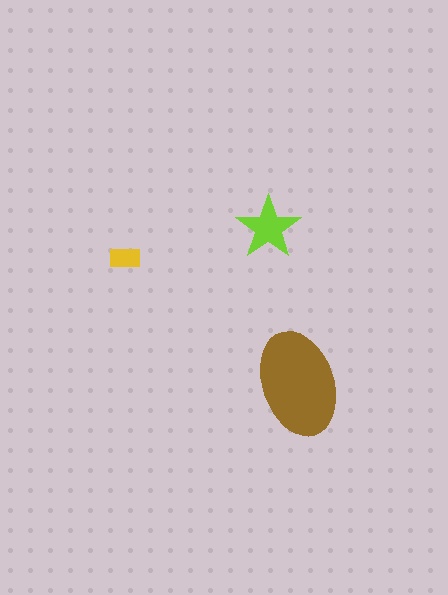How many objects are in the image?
There are 3 objects in the image.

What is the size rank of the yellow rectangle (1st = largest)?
3rd.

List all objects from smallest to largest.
The yellow rectangle, the lime star, the brown ellipse.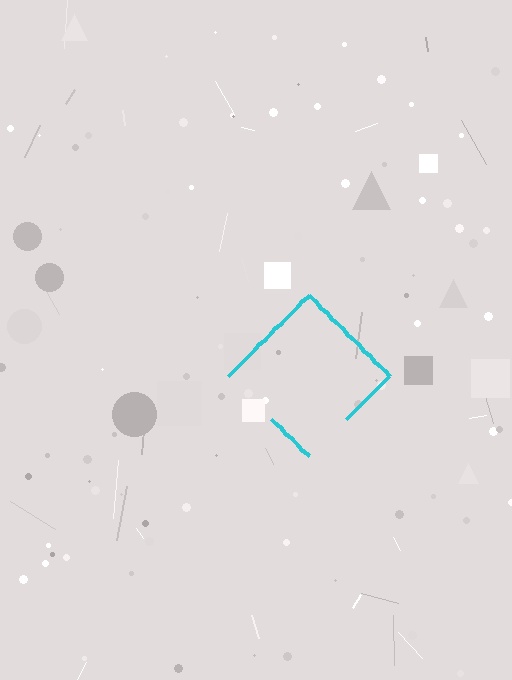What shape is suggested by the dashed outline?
The dashed outline suggests a diamond.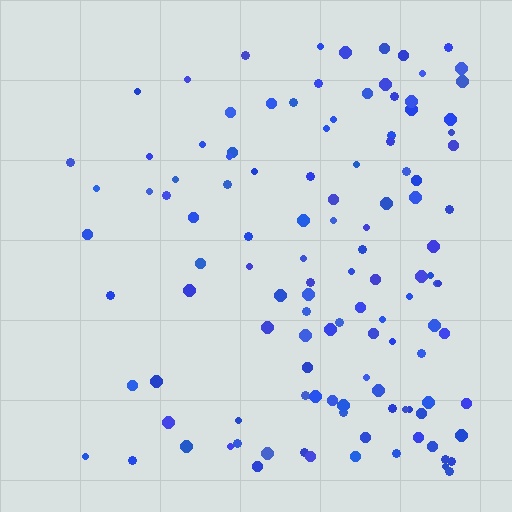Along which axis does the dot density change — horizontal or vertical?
Horizontal.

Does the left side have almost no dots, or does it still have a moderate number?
Still a moderate number, just noticeably fewer than the right.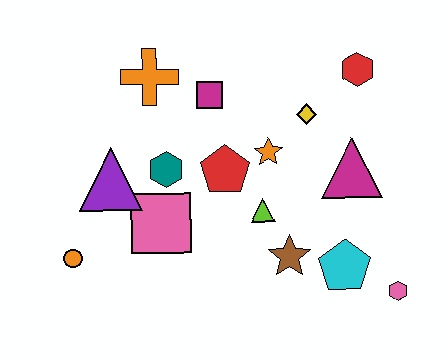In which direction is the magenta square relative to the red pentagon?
The magenta square is above the red pentagon.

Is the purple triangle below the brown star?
No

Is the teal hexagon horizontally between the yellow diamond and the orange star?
No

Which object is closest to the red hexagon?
The yellow diamond is closest to the red hexagon.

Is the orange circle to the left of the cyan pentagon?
Yes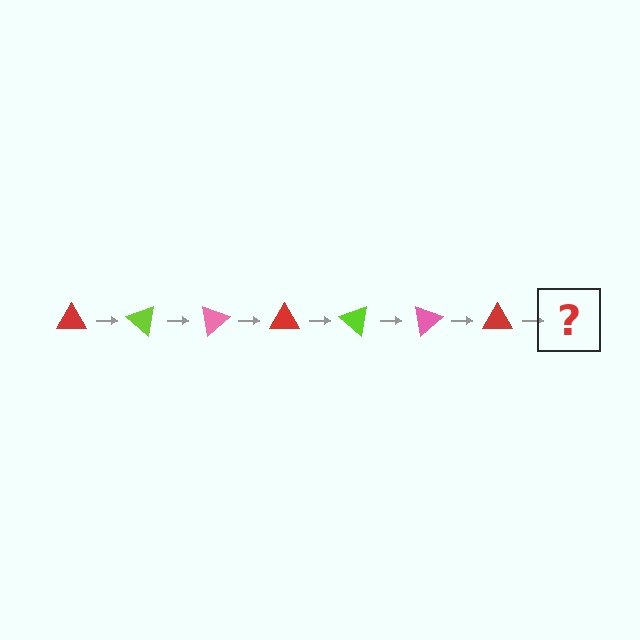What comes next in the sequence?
The next element should be a lime triangle, rotated 280 degrees from the start.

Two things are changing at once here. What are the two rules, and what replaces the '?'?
The two rules are that it rotates 40 degrees each step and the color cycles through red, lime, and pink. The '?' should be a lime triangle, rotated 280 degrees from the start.